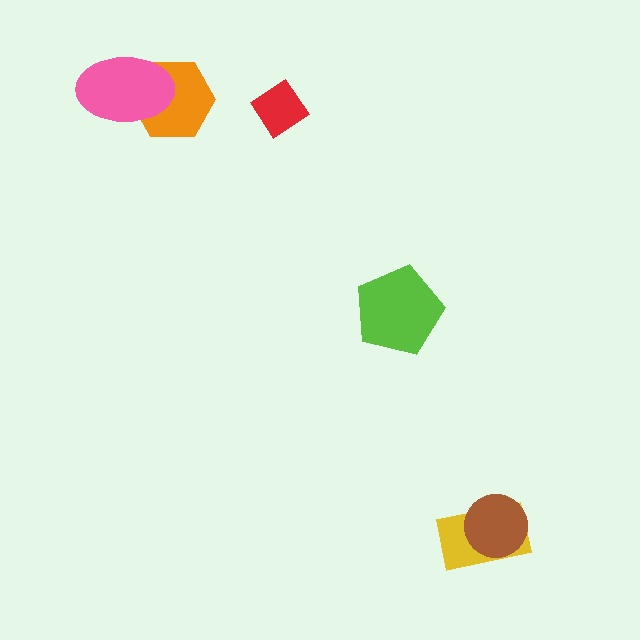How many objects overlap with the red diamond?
0 objects overlap with the red diamond.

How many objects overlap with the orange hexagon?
1 object overlaps with the orange hexagon.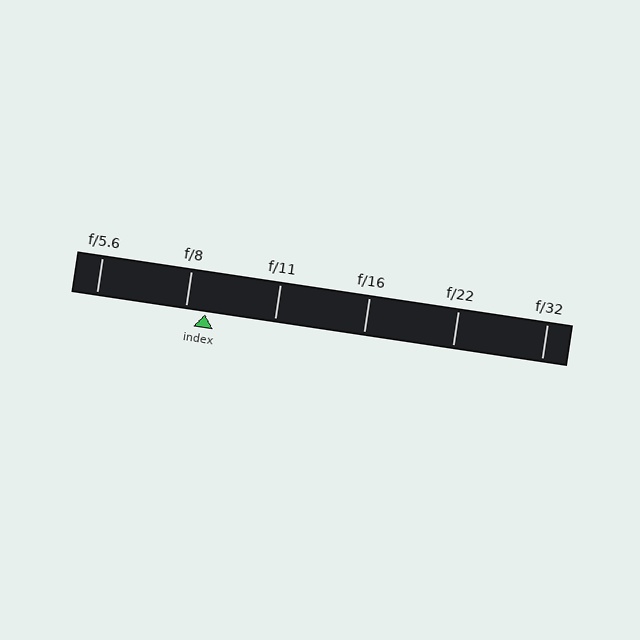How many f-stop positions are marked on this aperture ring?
There are 6 f-stop positions marked.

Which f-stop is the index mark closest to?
The index mark is closest to f/8.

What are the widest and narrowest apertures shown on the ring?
The widest aperture shown is f/5.6 and the narrowest is f/32.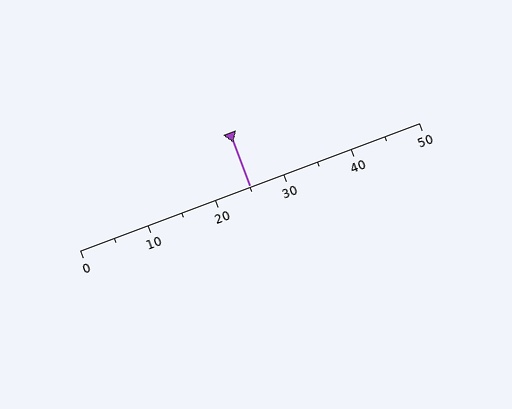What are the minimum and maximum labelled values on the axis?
The axis runs from 0 to 50.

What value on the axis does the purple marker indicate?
The marker indicates approximately 25.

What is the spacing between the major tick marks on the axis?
The major ticks are spaced 10 apart.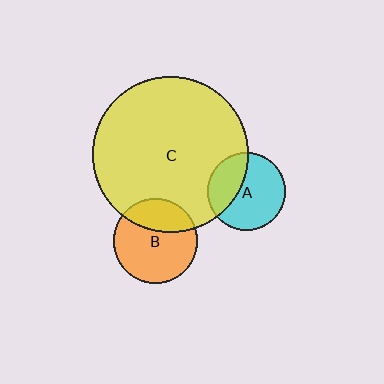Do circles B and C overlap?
Yes.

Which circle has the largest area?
Circle C (yellow).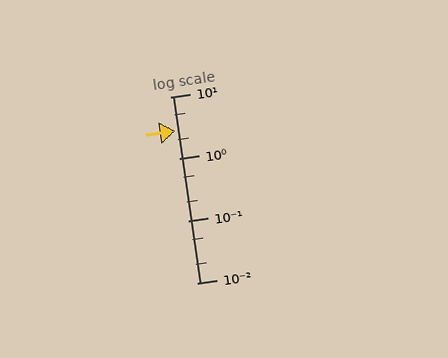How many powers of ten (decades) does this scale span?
The scale spans 3 decades, from 0.01 to 10.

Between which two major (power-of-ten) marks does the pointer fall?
The pointer is between 1 and 10.